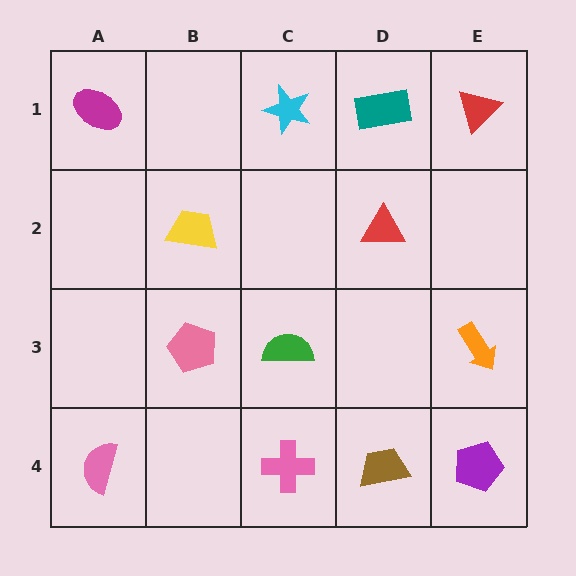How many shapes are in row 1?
4 shapes.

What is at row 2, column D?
A red triangle.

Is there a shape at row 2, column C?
No, that cell is empty.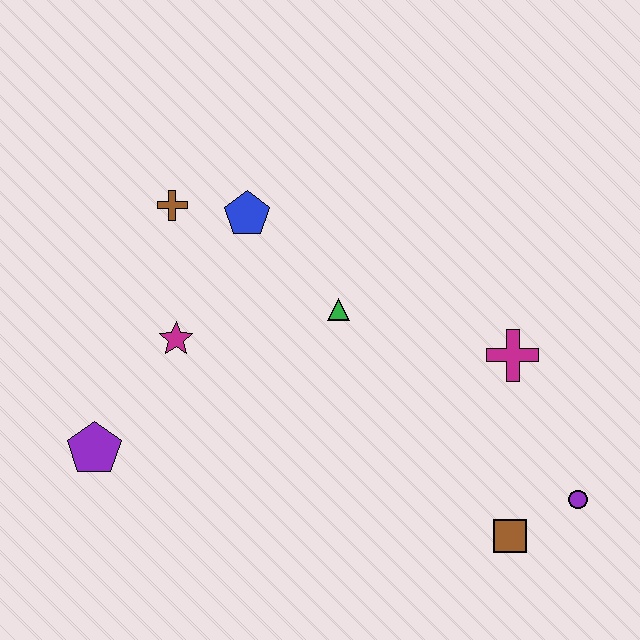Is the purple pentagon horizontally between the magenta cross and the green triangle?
No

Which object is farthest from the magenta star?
The purple circle is farthest from the magenta star.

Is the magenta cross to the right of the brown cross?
Yes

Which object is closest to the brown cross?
The blue pentagon is closest to the brown cross.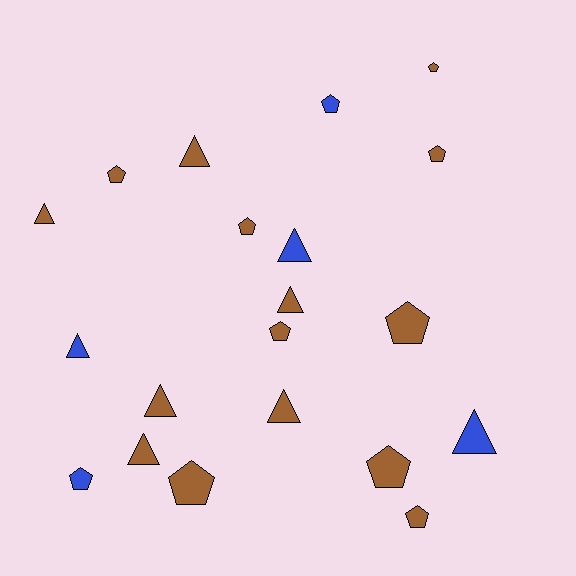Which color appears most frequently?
Brown, with 15 objects.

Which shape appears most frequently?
Pentagon, with 11 objects.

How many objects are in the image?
There are 20 objects.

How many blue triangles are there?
There are 3 blue triangles.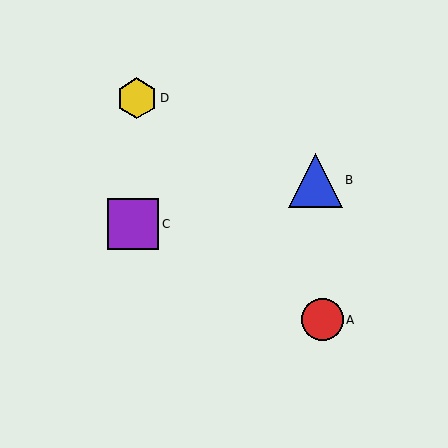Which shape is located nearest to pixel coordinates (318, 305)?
The red circle (labeled A) at (322, 320) is nearest to that location.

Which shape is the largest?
The blue triangle (labeled B) is the largest.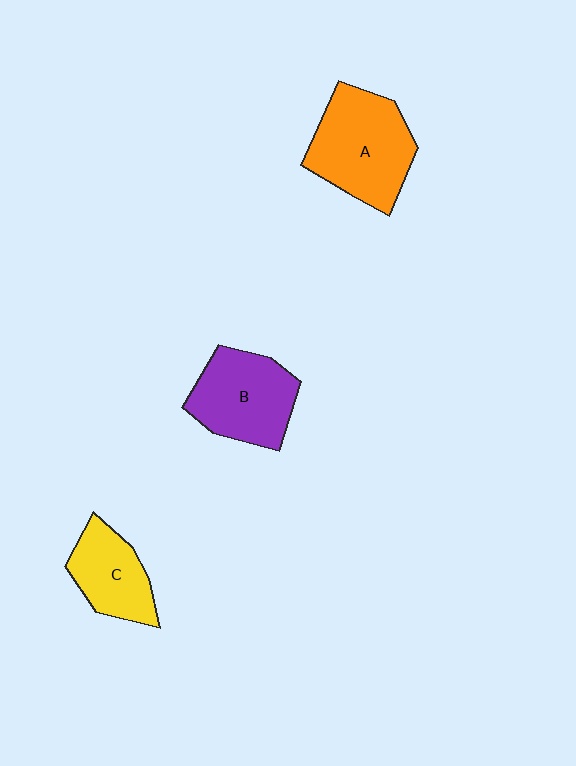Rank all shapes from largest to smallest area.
From largest to smallest: A (orange), B (purple), C (yellow).